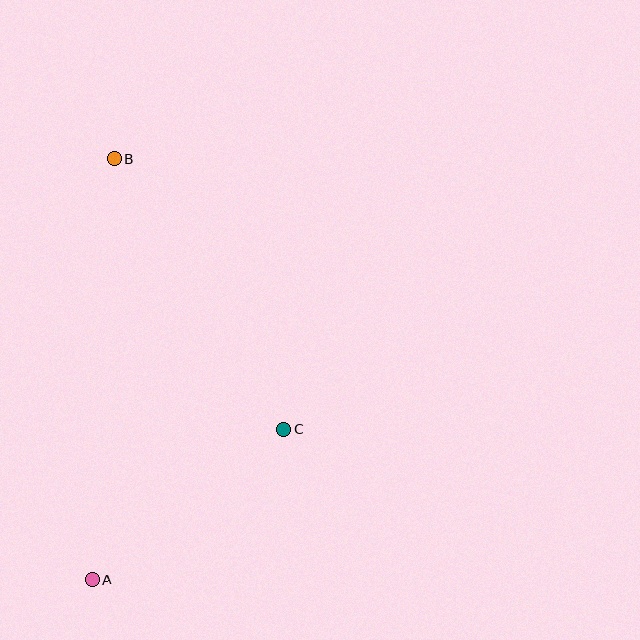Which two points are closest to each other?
Points A and C are closest to each other.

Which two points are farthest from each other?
Points A and B are farthest from each other.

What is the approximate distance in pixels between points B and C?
The distance between B and C is approximately 319 pixels.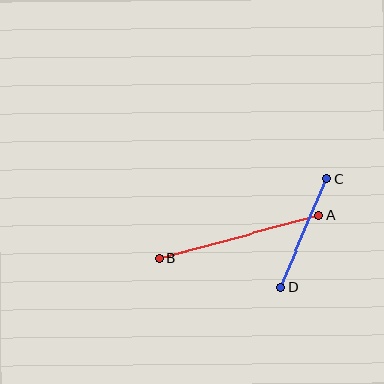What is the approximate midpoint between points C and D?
The midpoint is at approximately (304, 233) pixels.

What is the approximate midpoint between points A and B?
The midpoint is at approximately (239, 237) pixels.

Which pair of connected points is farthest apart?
Points A and B are farthest apart.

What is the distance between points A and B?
The distance is approximately 166 pixels.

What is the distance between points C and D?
The distance is approximately 118 pixels.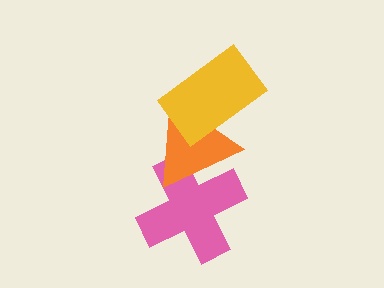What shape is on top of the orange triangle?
The yellow rectangle is on top of the orange triangle.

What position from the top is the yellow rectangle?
The yellow rectangle is 1st from the top.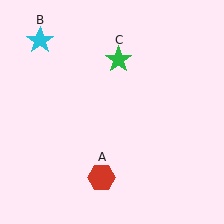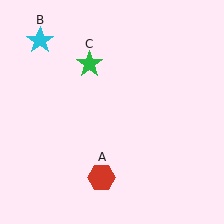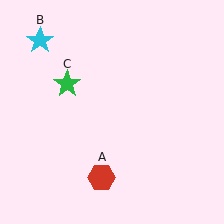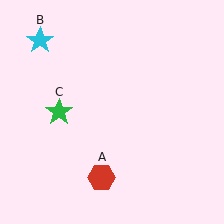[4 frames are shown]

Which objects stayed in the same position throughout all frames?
Red hexagon (object A) and cyan star (object B) remained stationary.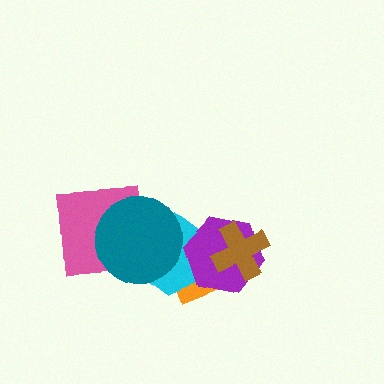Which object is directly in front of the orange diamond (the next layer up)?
The cyan hexagon is directly in front of the orange diamond.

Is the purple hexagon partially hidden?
Yes, it is partially covered by another shape.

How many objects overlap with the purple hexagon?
3 objects overlap with the purple hexagon.